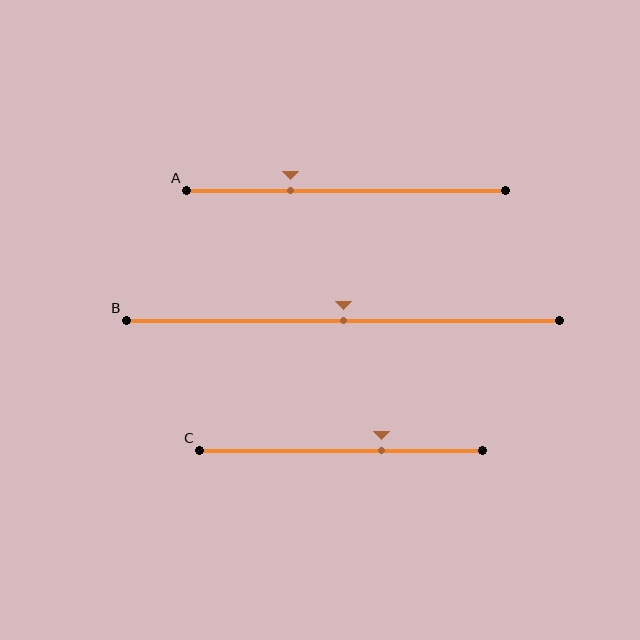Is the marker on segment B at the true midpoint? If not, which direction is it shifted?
Yes, the marker on segment B is at the true midpoint.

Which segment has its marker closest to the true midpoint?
Segment B has its marker closest to the true midpoint.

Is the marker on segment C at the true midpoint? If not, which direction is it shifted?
No, the marker on segment C is shifted to the right by about 14% of the segment length.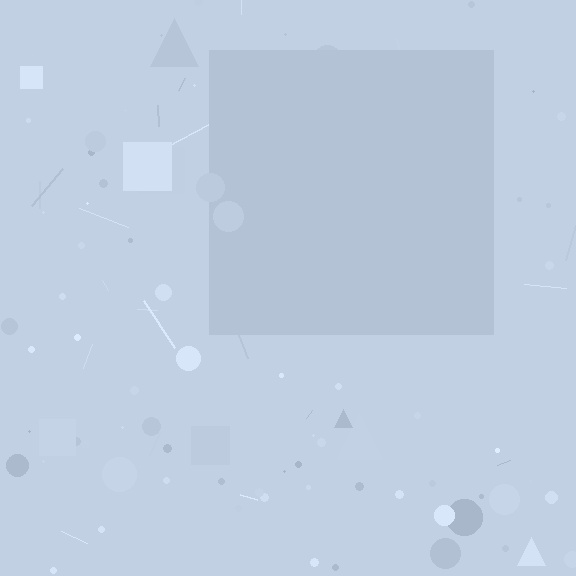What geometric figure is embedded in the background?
A square is embedded in the background.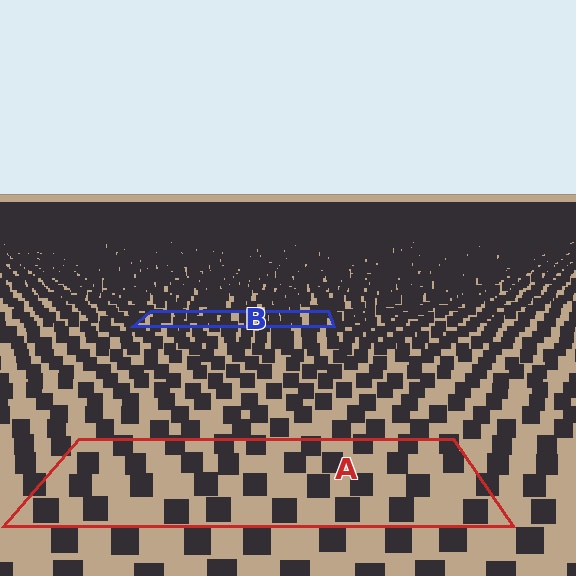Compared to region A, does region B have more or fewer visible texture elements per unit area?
Region B has more texture elements per unit area — they are packed more densely because it is farther away.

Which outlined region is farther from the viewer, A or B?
Region B is farther from the viewer — the texture elements inside it appear smaller and more densely packed.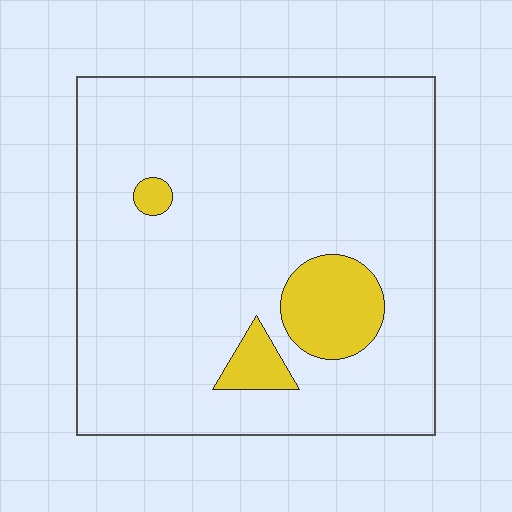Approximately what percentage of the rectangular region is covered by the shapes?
Approximately 10%.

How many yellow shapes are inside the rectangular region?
3.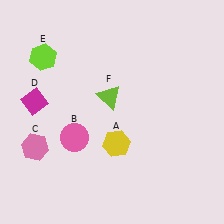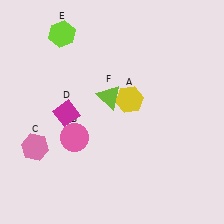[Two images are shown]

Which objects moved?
The objects that moved are: the yellow hexagon (A), the magenta diamond (D), the lime hexagon (E).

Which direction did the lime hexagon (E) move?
The lime hexagon (E) moved up.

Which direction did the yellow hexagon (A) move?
The yellow hexagon (A) moved up.